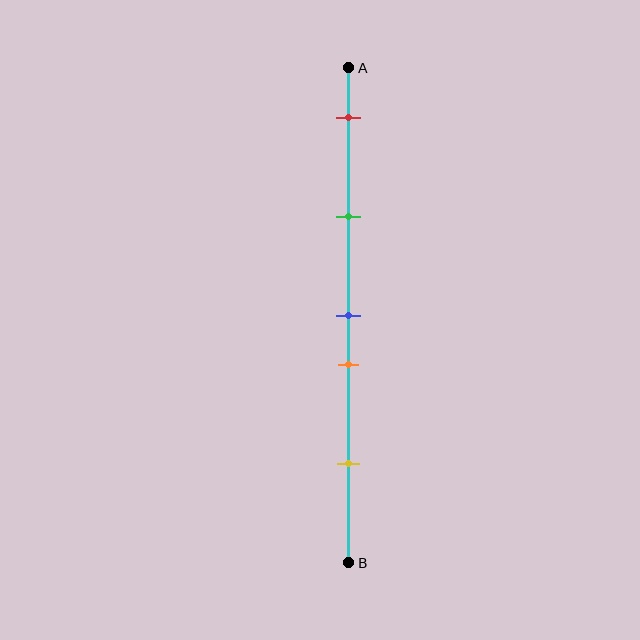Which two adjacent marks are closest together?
The blue and orange marks are the closest adjacent pair.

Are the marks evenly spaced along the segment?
No, the marks are not evenly spaced.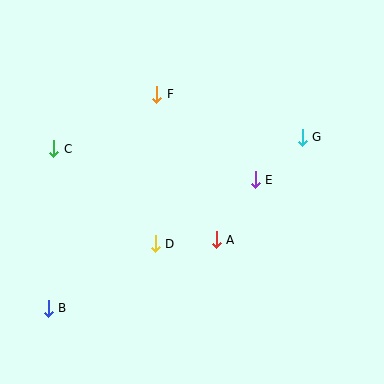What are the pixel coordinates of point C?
Point C is at (54, 149).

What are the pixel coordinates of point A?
Point A is at (216, 240).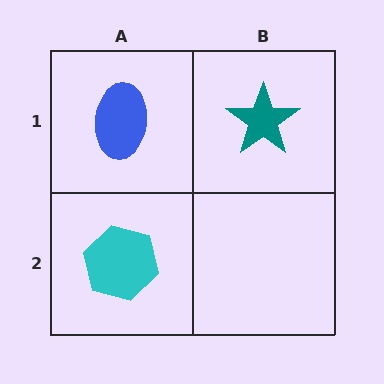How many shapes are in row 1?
2 shapes.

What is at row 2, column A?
A cyan hexagon.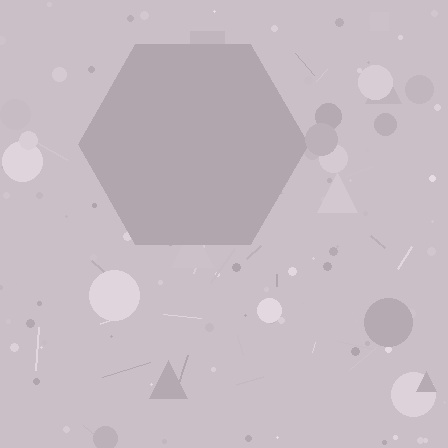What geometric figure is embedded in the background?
A hexagon is embedded in the background.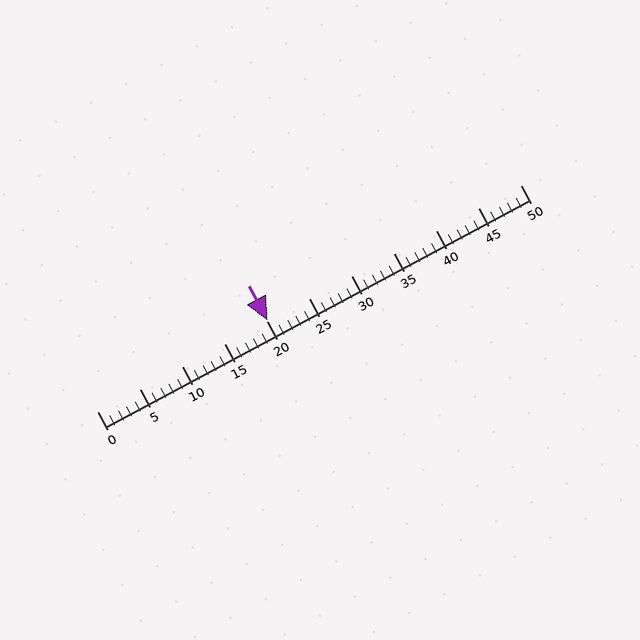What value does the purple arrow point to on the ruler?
The purple arrow points to approximately 20.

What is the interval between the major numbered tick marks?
The major tick marks are spaced 5 units apart.